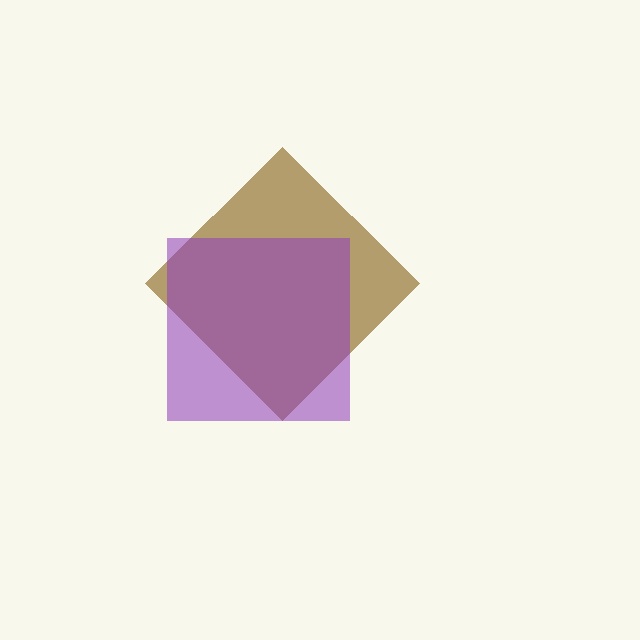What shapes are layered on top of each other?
The layered shapes are: a brown diamond, a purple square.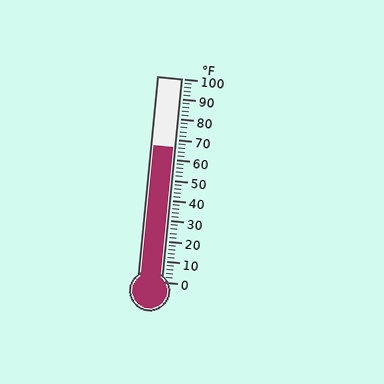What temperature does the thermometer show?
The thermometer shows approximately 66°F.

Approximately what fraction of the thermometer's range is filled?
The thermometer is filled to approximately 65% of its range.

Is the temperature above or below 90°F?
The temperature is below 90°F.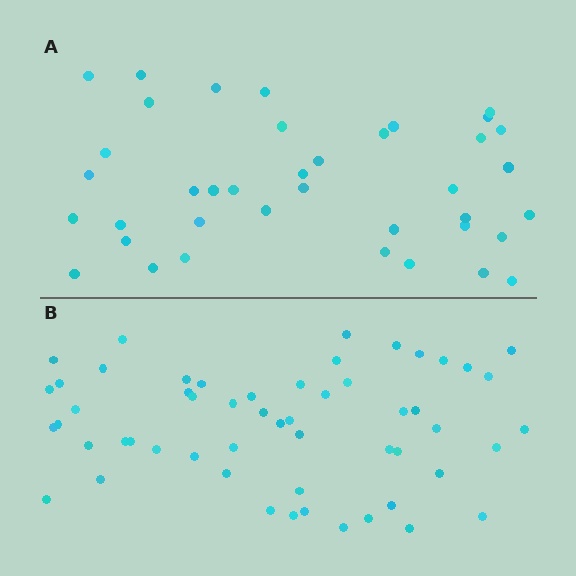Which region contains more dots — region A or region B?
Region B (the bottom region) has more dots.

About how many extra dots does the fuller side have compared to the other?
Region B has approximately 15 more dots than region A.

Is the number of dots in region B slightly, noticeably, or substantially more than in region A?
Region B has noticeably more, but not dramatically so. The ratio is roughly 1.4 to 1.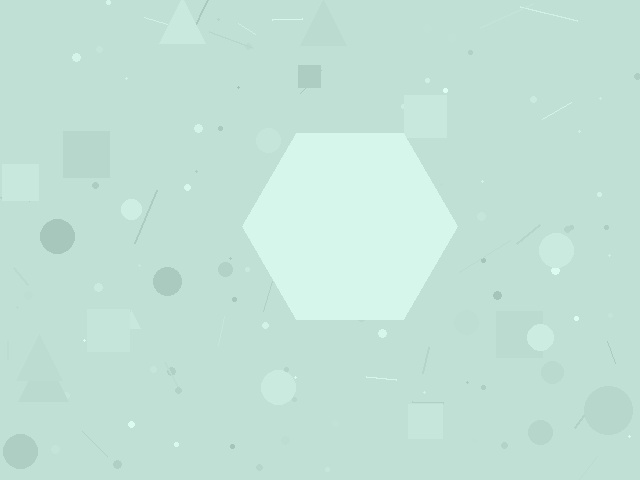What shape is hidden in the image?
A hexagon is hidden in the image.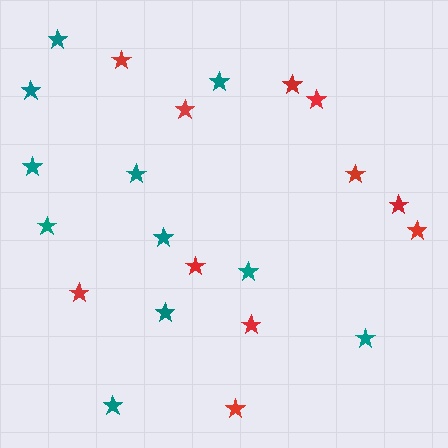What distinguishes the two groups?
There are 2 groups: one group of red stars (11) and one group of teal stars (11).